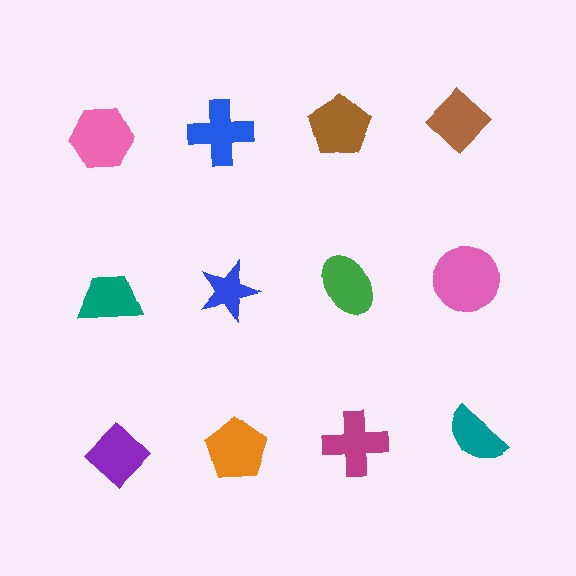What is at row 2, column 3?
A green ellipse.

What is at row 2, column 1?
A teal trapezoid.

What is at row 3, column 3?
A magenta cross.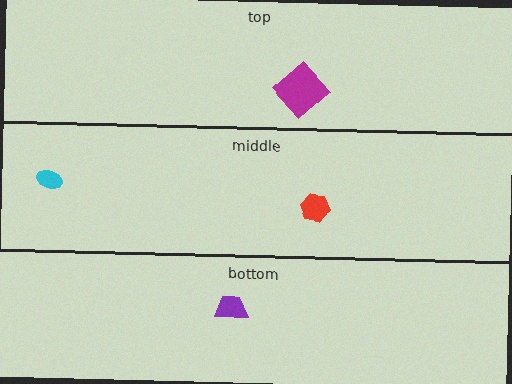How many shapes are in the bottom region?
1.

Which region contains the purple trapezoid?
The bottom region.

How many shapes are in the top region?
1.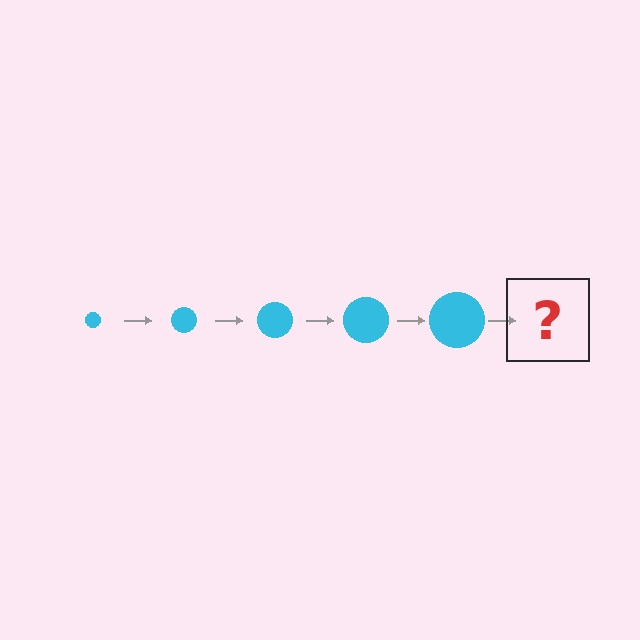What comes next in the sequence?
The next element should be a cyan circle, larger than the previous one.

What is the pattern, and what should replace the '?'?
The pattern is that the circle gets progressively larger each step. The '?' should be a cyan circle, larger than the previous one.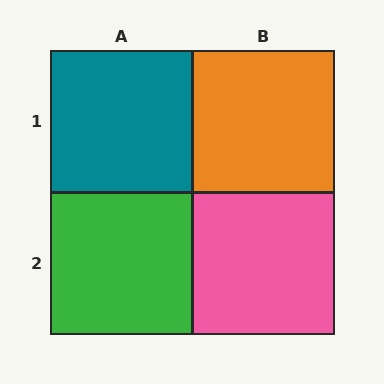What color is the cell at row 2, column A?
Green.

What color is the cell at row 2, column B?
Pink.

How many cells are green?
1 cell is green.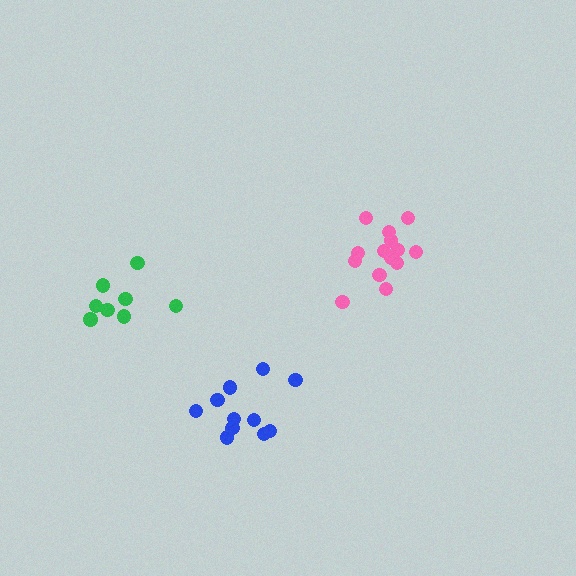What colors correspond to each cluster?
The clusters are colored: green, blue, pink.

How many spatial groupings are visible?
There are 3 spatial groupings.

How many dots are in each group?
Group 1: 8 dots, Group 2: 11 dots, Group 3: 14 dots (33 total).